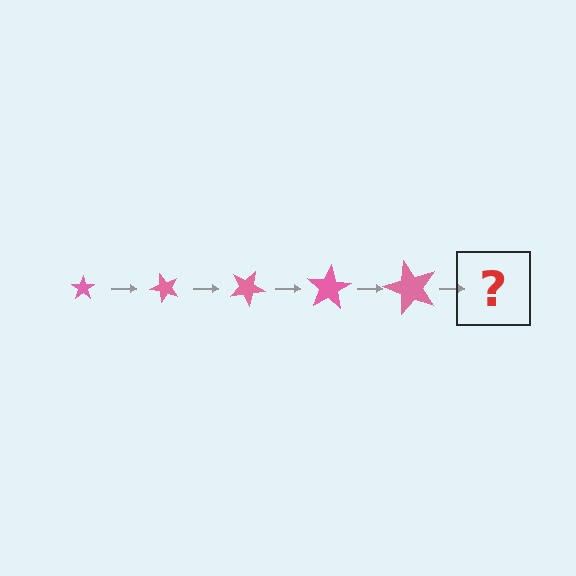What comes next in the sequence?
The next element should be a star, larger than the previous one and rotated 250 degrees from the start.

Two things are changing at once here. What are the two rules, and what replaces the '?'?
The two rules are that the star grows larger each step and it rotates 50 degrees each step. The '?' should be a star, larger than the previous one and rotated 250 degrees from the start.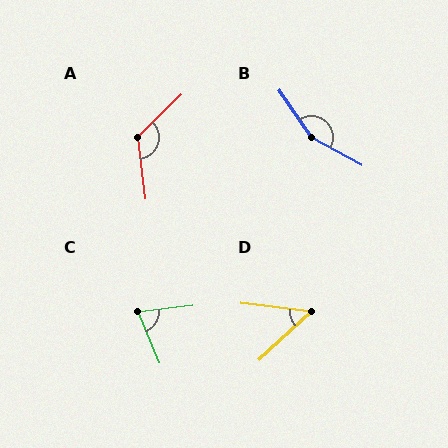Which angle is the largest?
B, at approximately 153 degrees.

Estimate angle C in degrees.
Approximately 75 degrees.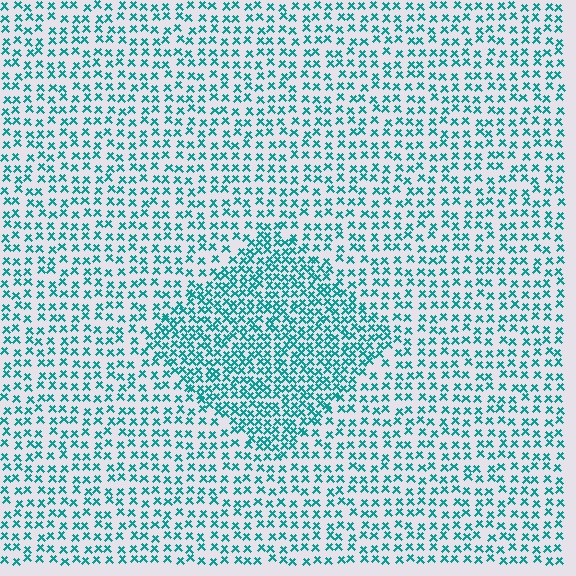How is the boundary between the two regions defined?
The boundary is defined by a change in element density (approximately 1.8x ratio). All elements are the same color, size, and shape.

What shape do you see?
I see a diamond.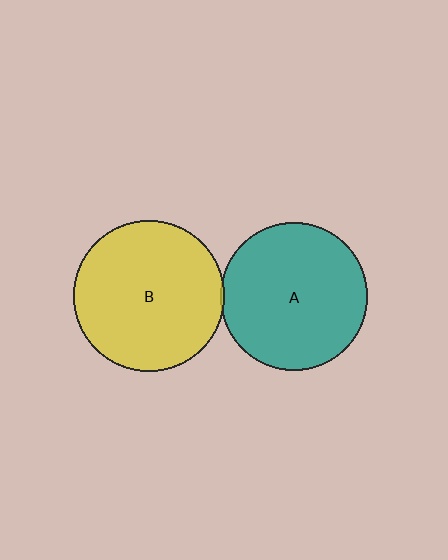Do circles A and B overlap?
Yes.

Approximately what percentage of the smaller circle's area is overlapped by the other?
Approximately 5%.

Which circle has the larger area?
Circle B (yellow).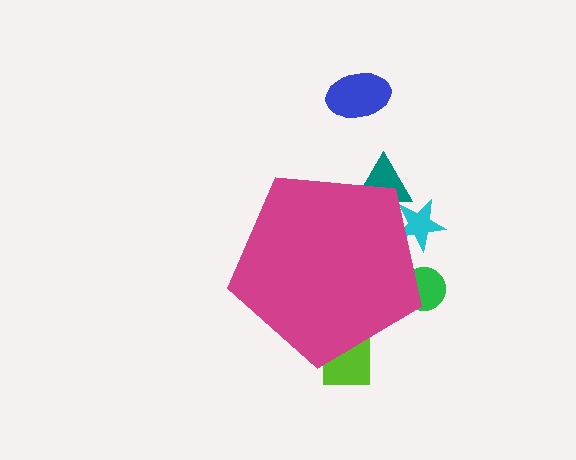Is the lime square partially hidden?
Yes, the lime square is partially hidden behind the magenta pentagon.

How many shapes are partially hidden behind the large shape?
4 shapes are partially hidden.